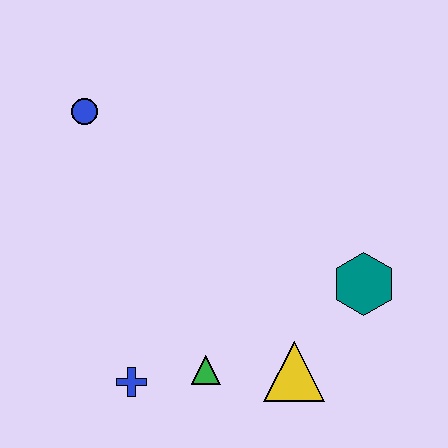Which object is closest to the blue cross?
The green triangle is closest to the blue cross.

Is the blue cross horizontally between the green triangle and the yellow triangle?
No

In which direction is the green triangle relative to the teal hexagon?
The green triangle is to the left of the teal hexagon.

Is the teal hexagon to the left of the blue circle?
No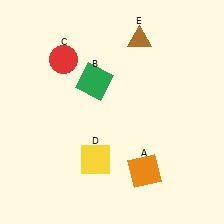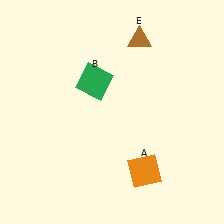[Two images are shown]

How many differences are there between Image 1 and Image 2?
There are 2 differences between the two images.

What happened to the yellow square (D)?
The yellow square (D) was removed in Image 2. It was in the bottom-left area of Image 1.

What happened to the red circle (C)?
The red circle (C) was removed in Image 2. It was in the top-left area of Image 1.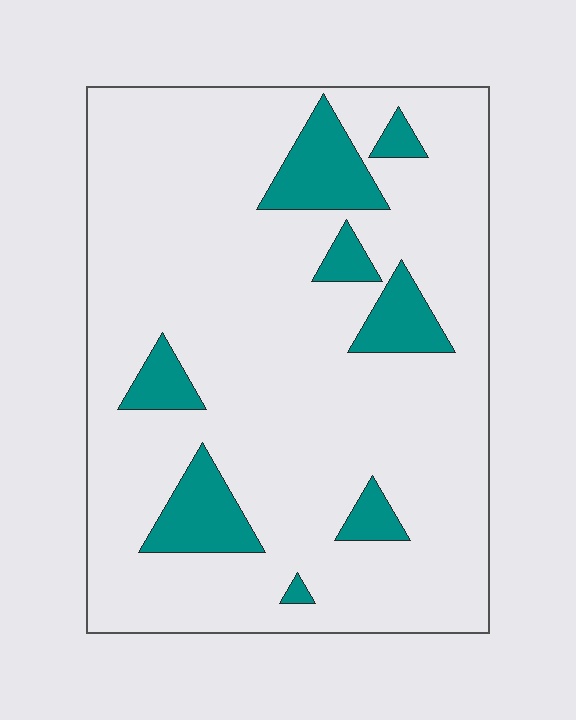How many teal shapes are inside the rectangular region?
8.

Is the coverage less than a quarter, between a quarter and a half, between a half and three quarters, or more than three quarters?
Less than a quarter.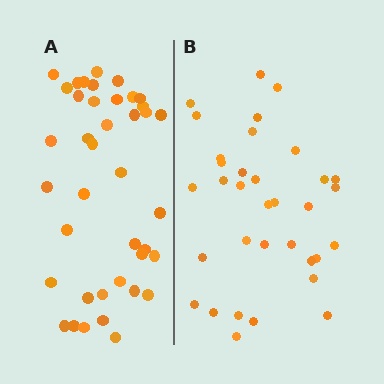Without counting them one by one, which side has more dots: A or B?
Region A (the left region) has more dots.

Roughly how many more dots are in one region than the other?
Region A has about 6 more dots than region B.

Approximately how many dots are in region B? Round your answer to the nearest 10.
About 30 dots. (The exact count is 34, which rounds to 30.)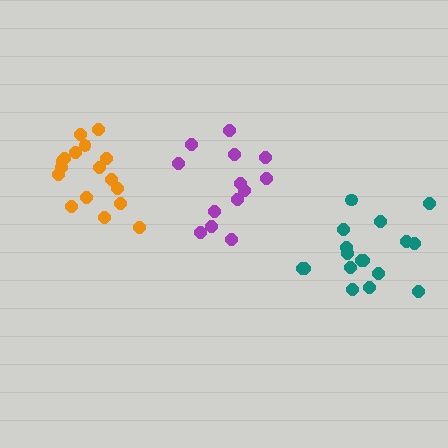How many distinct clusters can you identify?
There are 3 distinct clusters.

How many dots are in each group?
Group 1: 13 dots, Group 2: 17 dots, Group 3: 17 dots (47 total).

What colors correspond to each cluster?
The clusters are colored: purple, orange, teal.